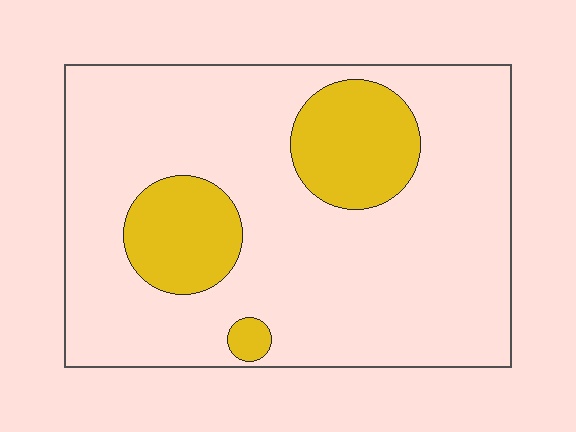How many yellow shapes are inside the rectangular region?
3.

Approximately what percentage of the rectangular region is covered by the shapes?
Approximately 20%.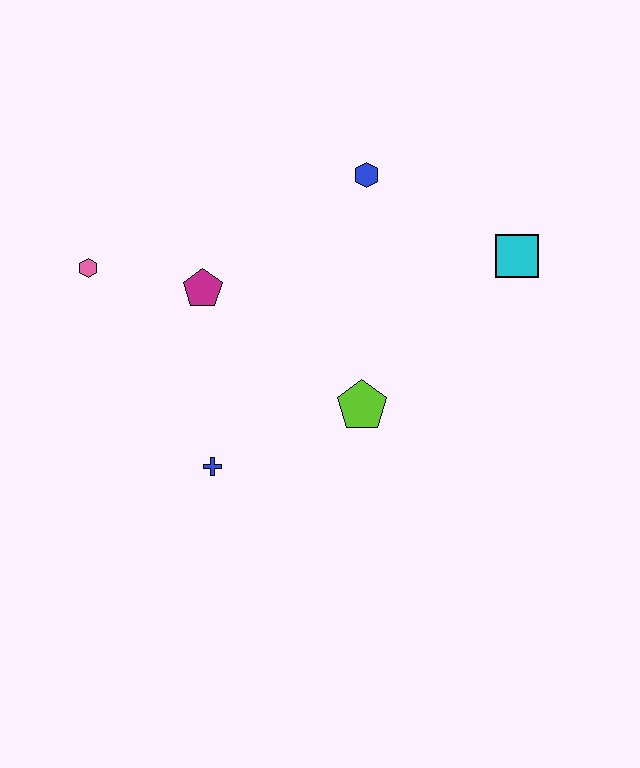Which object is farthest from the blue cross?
The cyan square is farthest from the blue cross.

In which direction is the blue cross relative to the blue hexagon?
The blue cross is below the blue hexagon.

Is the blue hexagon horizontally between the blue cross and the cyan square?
Yes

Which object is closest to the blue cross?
The lime pentagon is closest to the blue cross.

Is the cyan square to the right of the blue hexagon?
Yes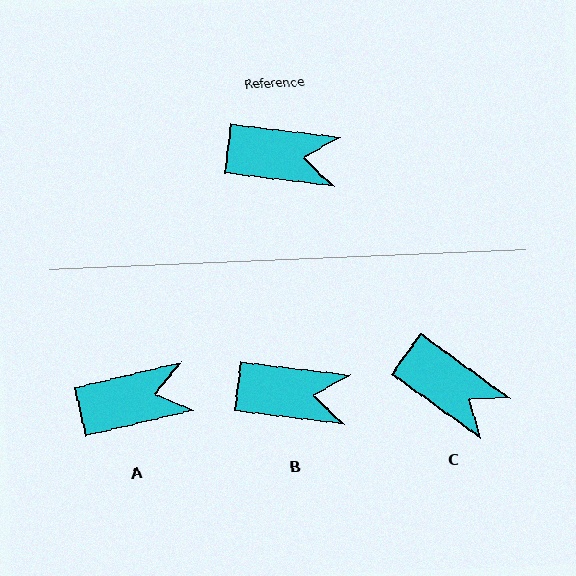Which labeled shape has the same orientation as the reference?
B.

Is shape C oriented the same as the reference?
No, it is off by about 29 degrees.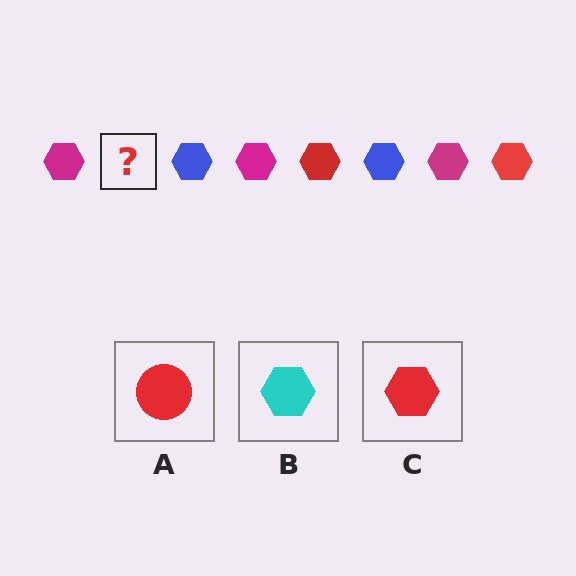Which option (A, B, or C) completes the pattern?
C.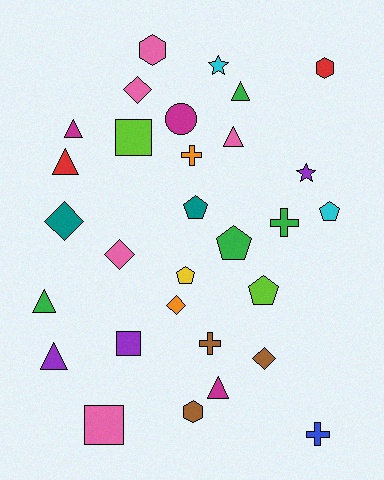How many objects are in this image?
There are 30 objects.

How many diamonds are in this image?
There are 5 diamonds.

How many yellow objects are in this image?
There is 1 yellow object.